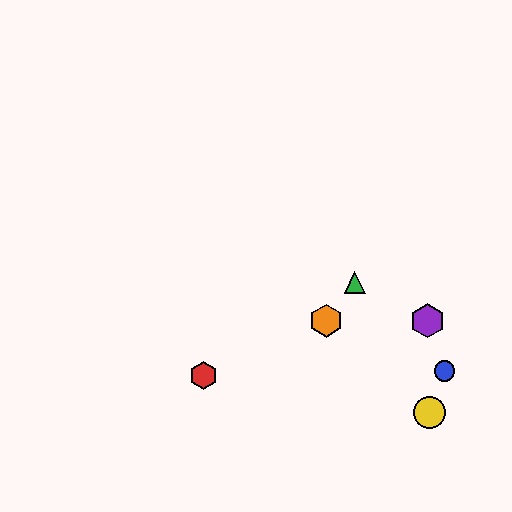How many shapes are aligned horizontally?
2 shapes (the purple hexagon, the orange hexagon) are aligned horizontally.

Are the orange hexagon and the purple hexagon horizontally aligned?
Yes, both are at y≈321.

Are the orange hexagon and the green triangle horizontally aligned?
No, the orange hexagon is at y≈321 and the green triangle is at y≈282.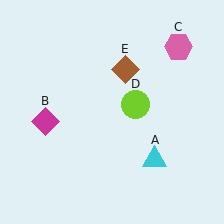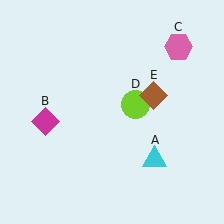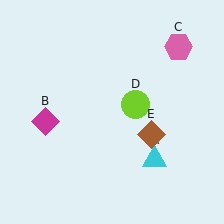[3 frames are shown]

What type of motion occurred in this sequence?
The brown diamond (object E) rotated clockwise around the center of the scene.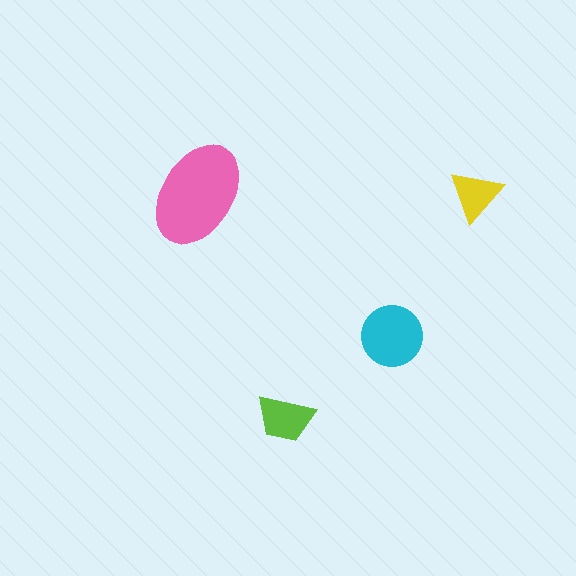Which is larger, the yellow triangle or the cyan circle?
The cyan circle.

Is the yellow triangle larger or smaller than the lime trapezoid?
Smaller.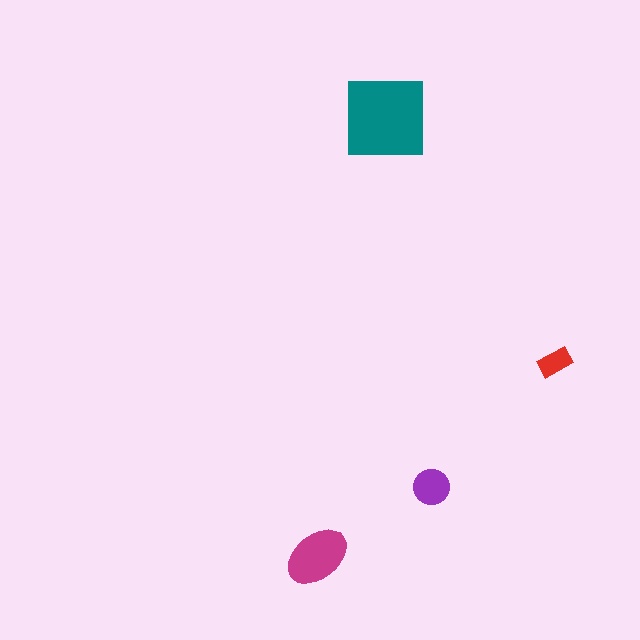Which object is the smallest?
The red rectangle.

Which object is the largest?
The teal square.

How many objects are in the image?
There are 4 objects in the image.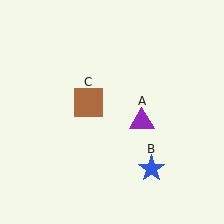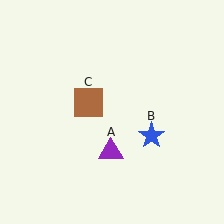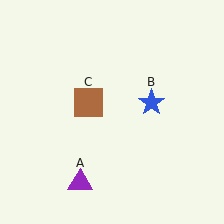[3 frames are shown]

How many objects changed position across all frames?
2 objects changed position: purple triangle (object A), blue star (object B).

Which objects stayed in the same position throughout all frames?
Brown square (object C) remained stationary.